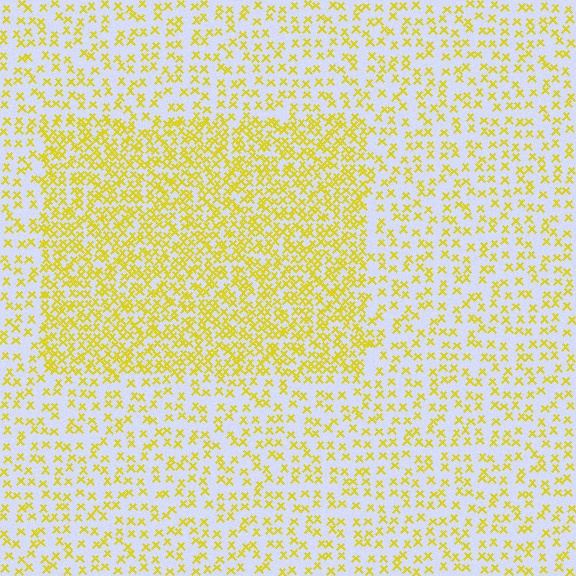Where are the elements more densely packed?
The elements are more densely packed inside the rectangle boundary.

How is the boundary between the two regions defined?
The boundary is defined by a change in element density (approximately 2.2x ratio). All elements are the same color, size, and shape.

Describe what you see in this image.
The image contains small yellow elements arranged at two different densities. A rectangle-shaped region is visible where the elements are more densely packed than the surrounding area.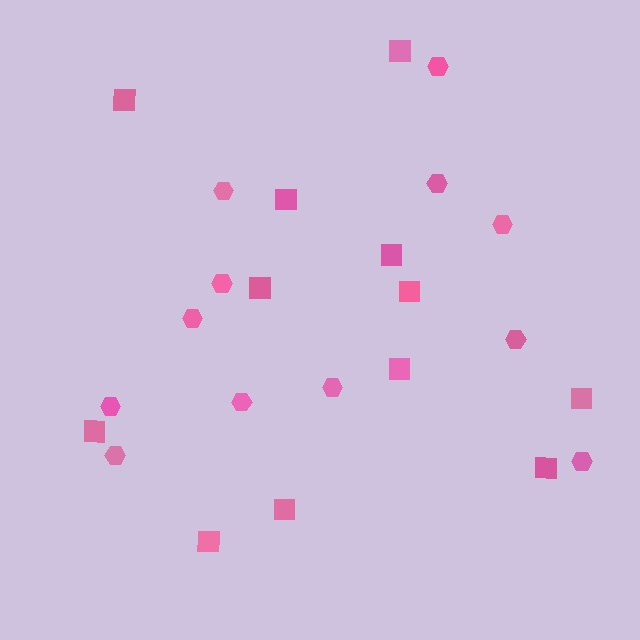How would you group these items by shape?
There are 2 groups: one group of hexagons (12) and one group of squares (12).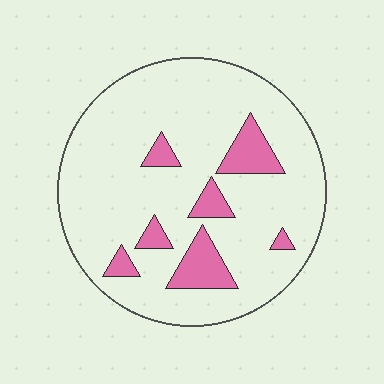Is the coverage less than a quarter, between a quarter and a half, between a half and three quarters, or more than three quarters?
Less than a quarter.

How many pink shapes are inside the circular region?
7.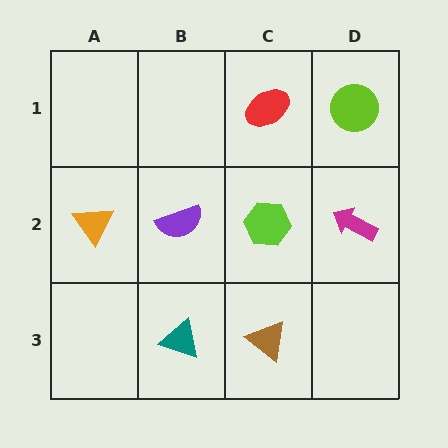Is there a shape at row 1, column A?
No, that cell is empty.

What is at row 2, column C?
A lime hexagon.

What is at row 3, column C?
A brown triangle.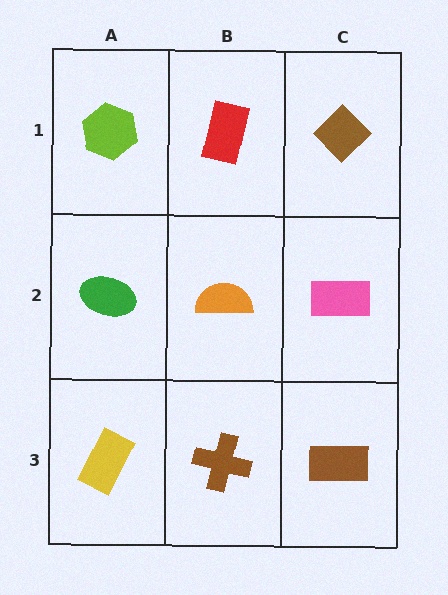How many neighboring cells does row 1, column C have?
2.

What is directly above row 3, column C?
A pink rectangle.